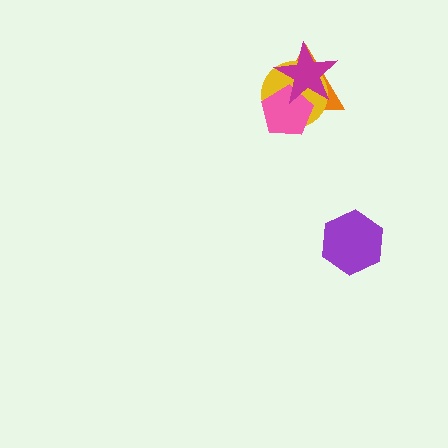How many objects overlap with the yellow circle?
3 objects overlap with the yellow circle.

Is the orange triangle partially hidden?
Yes, it is partially covered by another shape.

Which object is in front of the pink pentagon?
The magenta star is in front of the pink pentagon.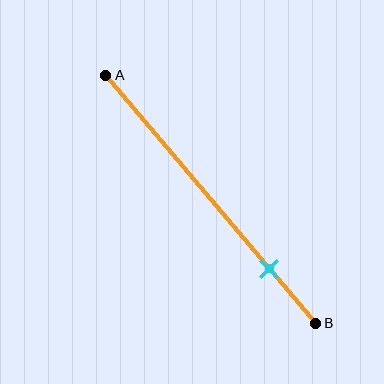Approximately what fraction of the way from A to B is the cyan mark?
The cyan mark is approximately 80% of the way from A to B.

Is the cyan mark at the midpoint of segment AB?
No, the mark is at about 80% from A, not at the 50% midpoint.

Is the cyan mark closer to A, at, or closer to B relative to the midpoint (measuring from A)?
The cyan mark is closer to point B than the midpoint of segment AB.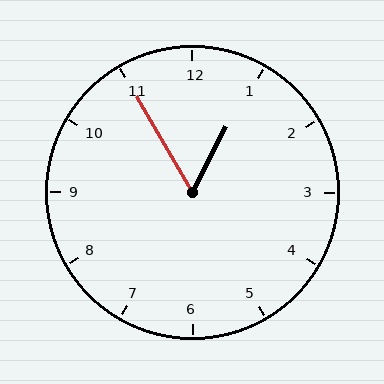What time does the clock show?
12:55.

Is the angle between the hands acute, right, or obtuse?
It is acute.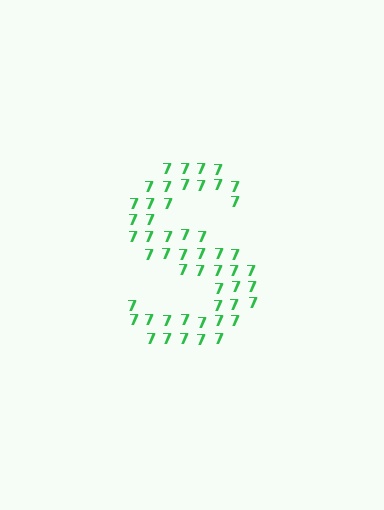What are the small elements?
The small elements are digit 7's.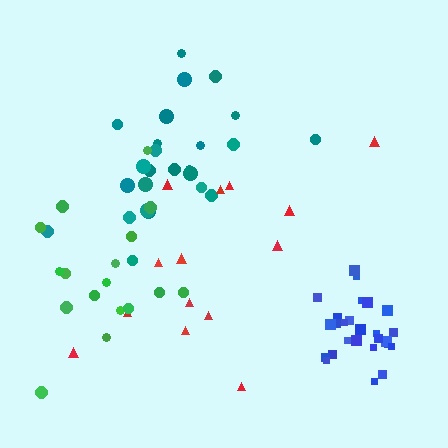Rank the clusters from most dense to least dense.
blue, teal, green, red.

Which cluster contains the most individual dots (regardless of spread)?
Blue (26).